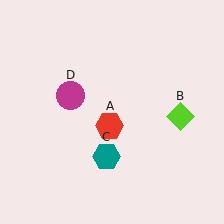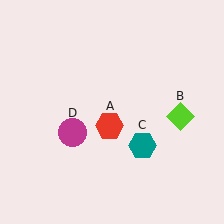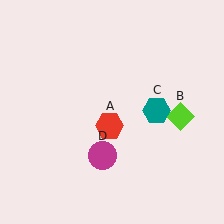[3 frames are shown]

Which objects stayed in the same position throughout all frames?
Red hexagon (object A) and lime diamond (object B) remained stationary.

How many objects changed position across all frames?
2 objects changed position: teal hexagon (object C), magenta circle (object D).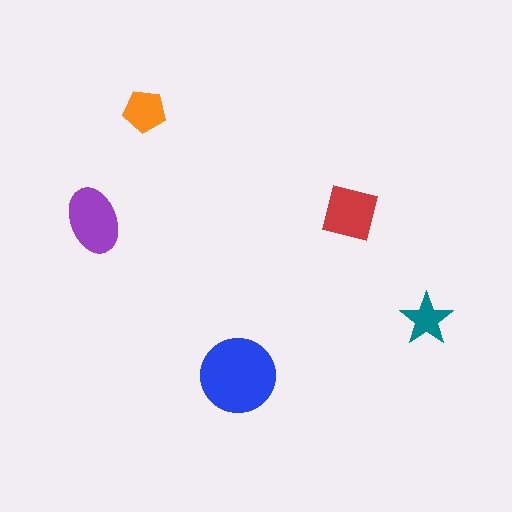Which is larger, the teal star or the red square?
The red square.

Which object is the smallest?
The teal star.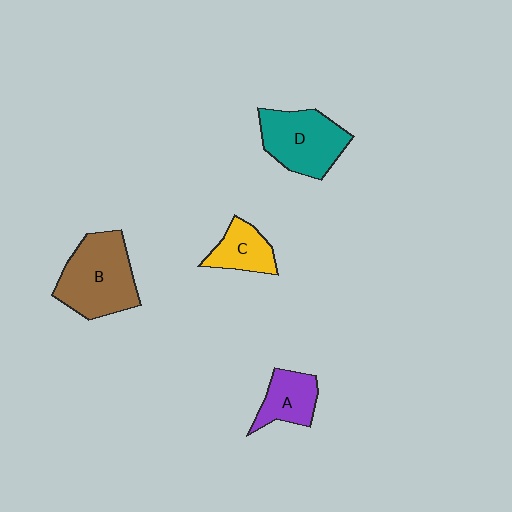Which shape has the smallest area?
Shape C (yellow).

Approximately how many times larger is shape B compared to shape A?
Approximately 1.9 times.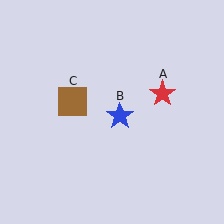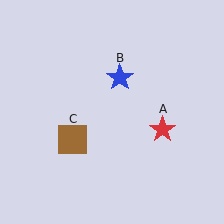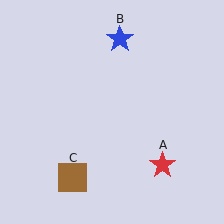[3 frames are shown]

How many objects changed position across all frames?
3 objects changed position: red star (object A), blue star (object B), brown square (object C).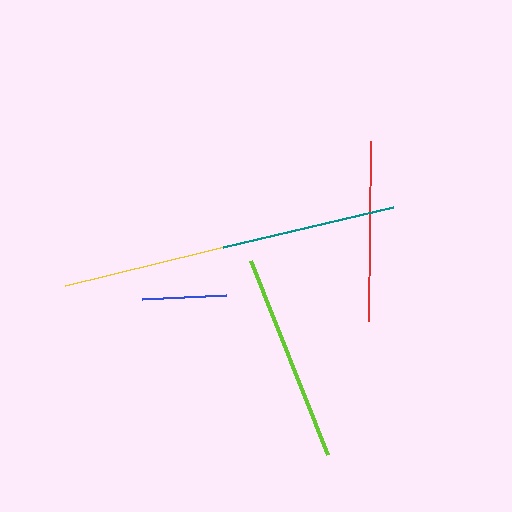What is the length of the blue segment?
The blue segment is approximately 84 pixels long.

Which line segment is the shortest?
The blue line is the shortest at approximately 84 pixels.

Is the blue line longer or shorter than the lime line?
The lime line is longer than the blue line.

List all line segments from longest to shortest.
From longest to shortest: lime, yellow, red, teal, blue.